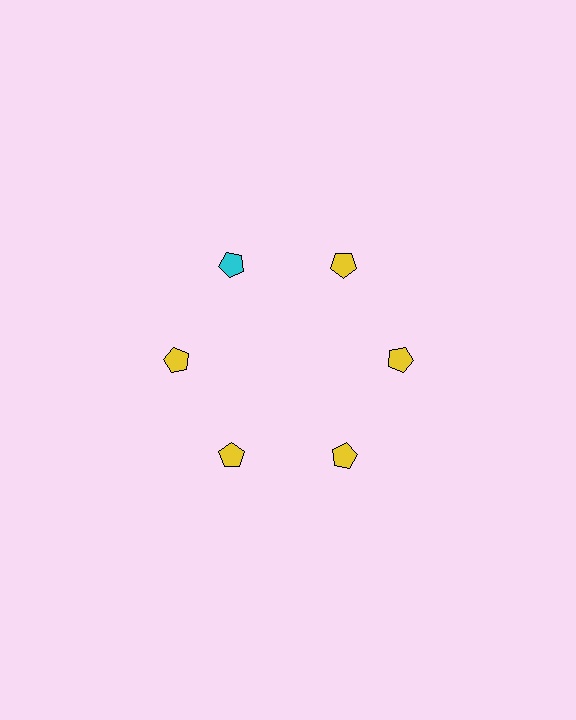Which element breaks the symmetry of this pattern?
The cyan pentagon at roughly the 11 o'clock position breaks the symmetry. All other shapes are yellow pentagons.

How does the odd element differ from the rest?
It has a different color: cyan instead of yellow.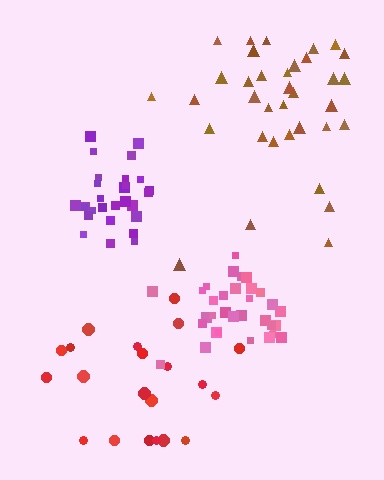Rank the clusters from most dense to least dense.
pink, purple, brown, red.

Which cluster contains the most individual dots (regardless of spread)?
Brown (35).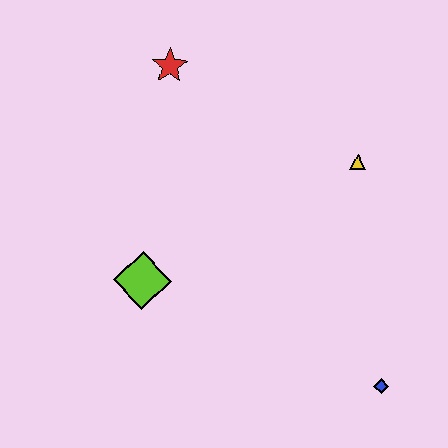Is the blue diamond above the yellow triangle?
No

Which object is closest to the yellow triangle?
The red star is closest to the yellow triangle.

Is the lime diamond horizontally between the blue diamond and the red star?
No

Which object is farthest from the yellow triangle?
The lime diamond is farthest from the yellow triangle.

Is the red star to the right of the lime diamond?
Yes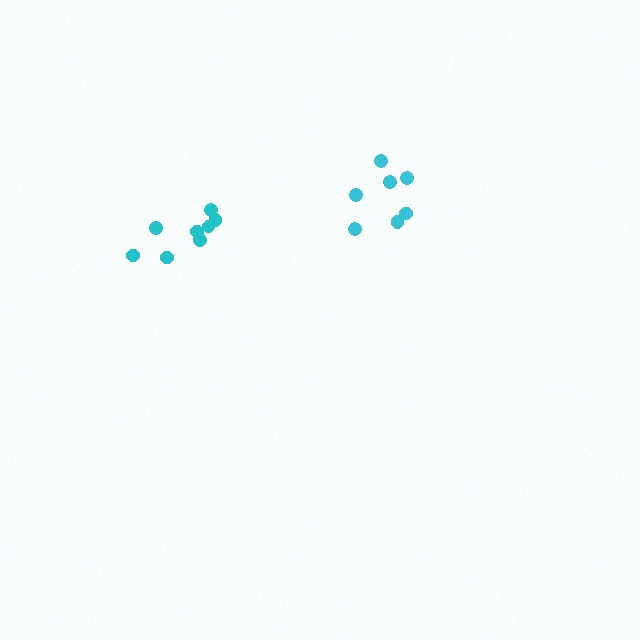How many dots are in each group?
Group 1: 8 dots, Group 2: 8 dots (16 total).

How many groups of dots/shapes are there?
There are 2 groups.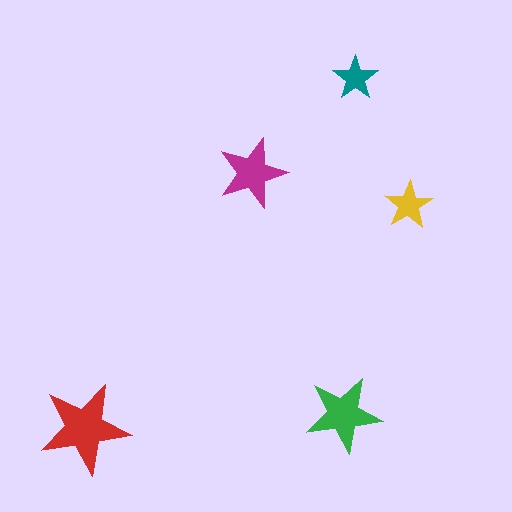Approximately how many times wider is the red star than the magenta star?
About 1.5 times wider.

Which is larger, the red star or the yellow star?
The red one.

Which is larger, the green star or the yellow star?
The green one.